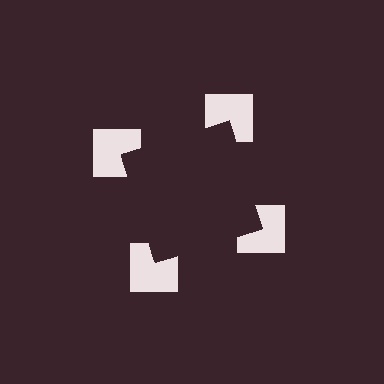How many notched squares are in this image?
There are 4 — one at each vertex of the illusory square.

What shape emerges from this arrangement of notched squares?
An illusory square — its edges are inferred from the aligned wedge cuts in the notched squares, not physically drawn.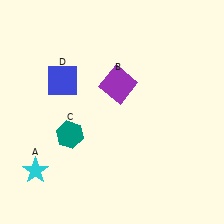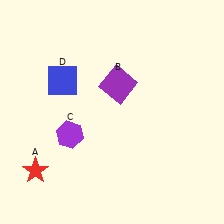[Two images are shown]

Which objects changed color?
A changed from cyan to red. C changed from teal to purple.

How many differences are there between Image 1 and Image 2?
There are 2 differences between the two images.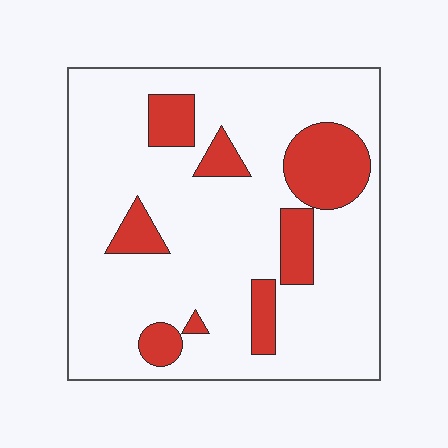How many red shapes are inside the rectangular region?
8.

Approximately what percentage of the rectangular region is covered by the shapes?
Approximately 20%.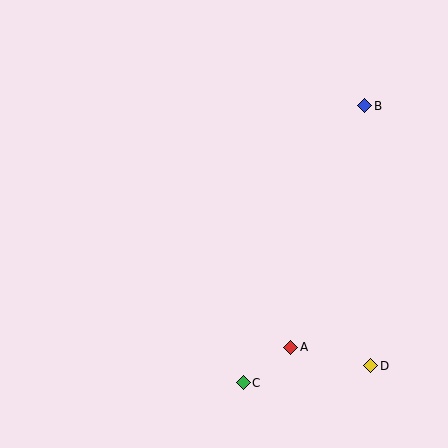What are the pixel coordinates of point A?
Point A is at (291, 347).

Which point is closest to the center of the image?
Point A at (291, 347) is closest to the center.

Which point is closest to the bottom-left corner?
Point C is closest to the bottom-left corner.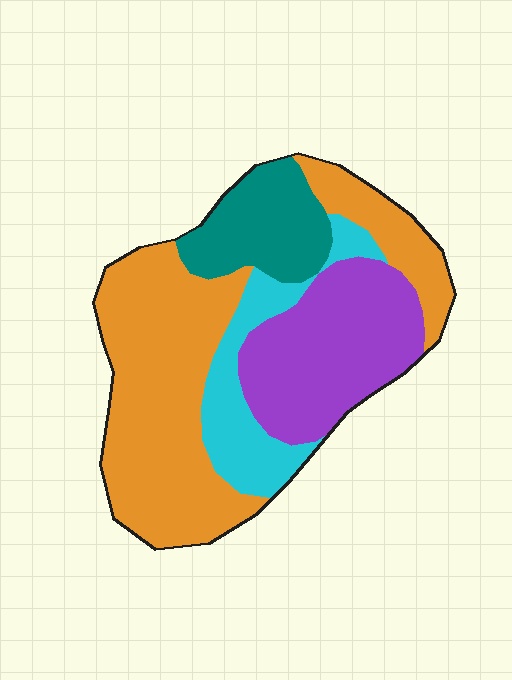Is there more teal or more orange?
Orange.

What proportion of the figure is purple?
Purple covers roughly 25% of the figure.